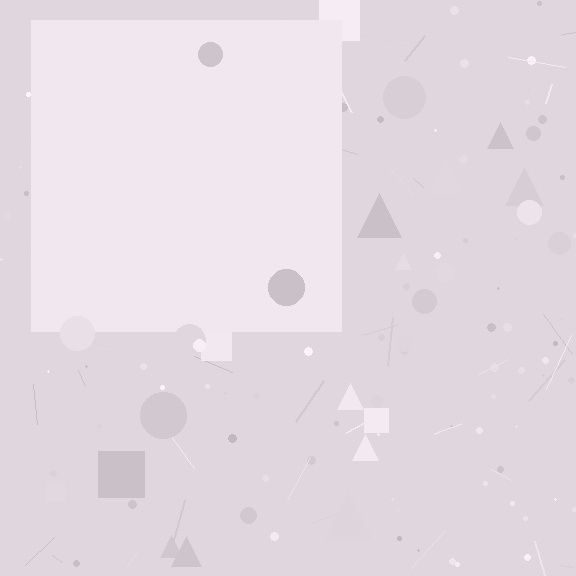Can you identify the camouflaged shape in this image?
The camouflaged shape is a square.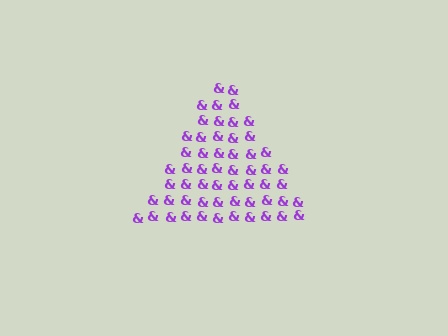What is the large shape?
The large shape is a triangle.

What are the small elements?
The small elements are ampersands.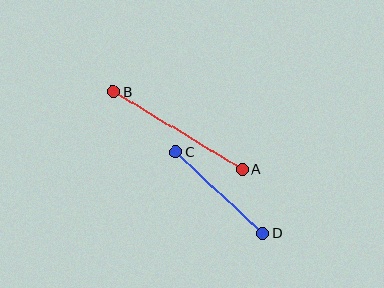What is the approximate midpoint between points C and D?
The midpoint is at approximately (219, 193) pixels.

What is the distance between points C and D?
The distance is approximately 119 pixels.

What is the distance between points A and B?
The distance is approximately 150 pixels.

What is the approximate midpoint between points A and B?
The midpoint is at approximately (178, 131) pixels.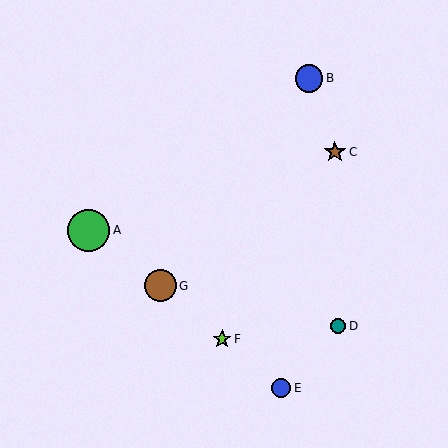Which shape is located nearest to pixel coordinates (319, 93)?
The blue circle (labeled B) at (309, 78) is nearest to that location.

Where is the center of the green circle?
The center of the green circle is at (89, 230).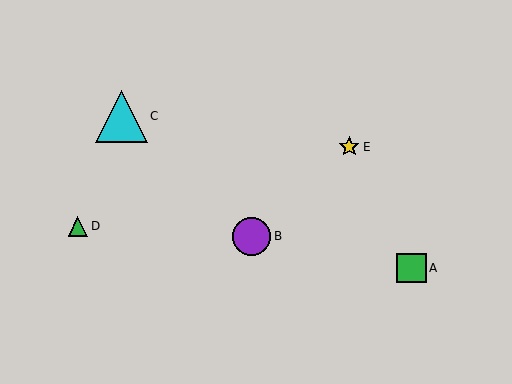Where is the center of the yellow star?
The center of the yellow star is at (349, 147).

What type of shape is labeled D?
Shape D is a green triangle.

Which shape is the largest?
The cyan triangle (labeled C) is the largest.